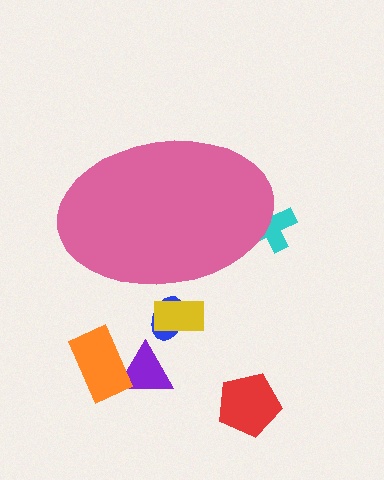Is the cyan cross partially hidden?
Yes, the cyan cross is partially hidden behind the pink ellipse.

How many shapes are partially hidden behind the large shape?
3 shapes are partially hidden.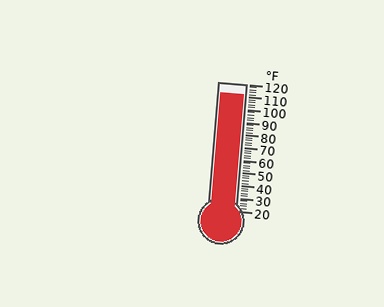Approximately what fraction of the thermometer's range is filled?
The thermometer is filled to approximately 90% of its range.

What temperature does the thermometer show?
The thermometer shows approximately 112°F.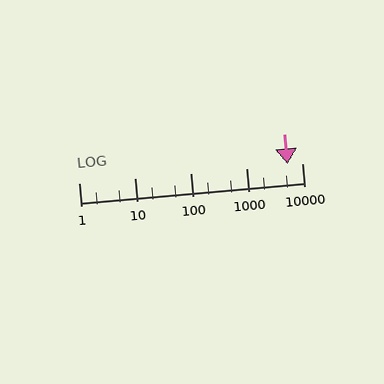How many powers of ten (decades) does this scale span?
The scale spans 4 decades, from 1 to 10000.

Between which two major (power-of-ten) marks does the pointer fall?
The pointer is between 1000 and 10000.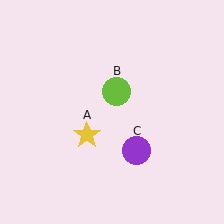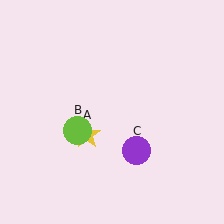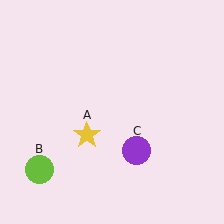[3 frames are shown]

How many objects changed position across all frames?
1 object changed position: lime circle (object B).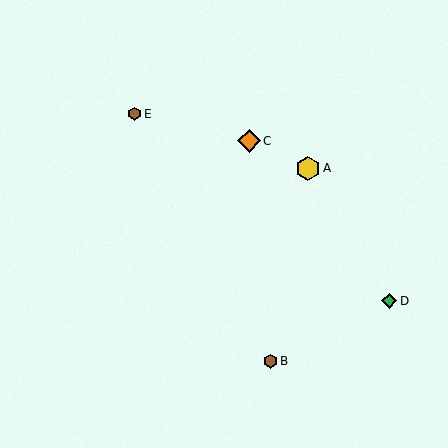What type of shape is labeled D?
Shape D is a green diamond.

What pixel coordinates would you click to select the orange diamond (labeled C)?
Click at (249, 141) to select the orange diamond C.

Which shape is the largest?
The yellow hexagon (labeled A) is the largest.